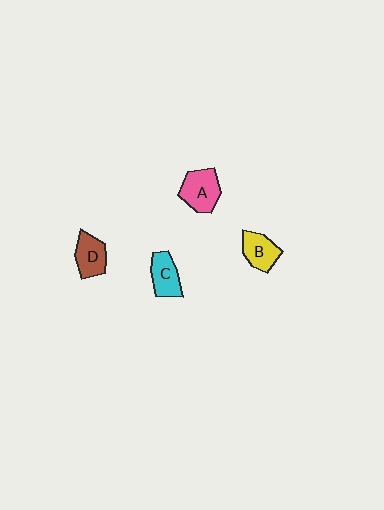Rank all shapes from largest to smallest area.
From largest to smallest: A (pink), D (brown), B (yellow), C (cyan).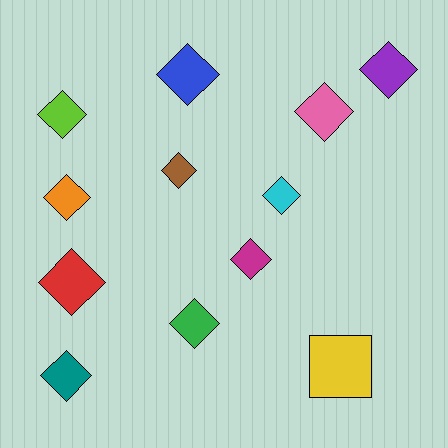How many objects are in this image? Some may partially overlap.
There are 12 objects.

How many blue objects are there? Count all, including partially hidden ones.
There is 1 blue object.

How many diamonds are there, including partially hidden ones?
There are 11 diamonds.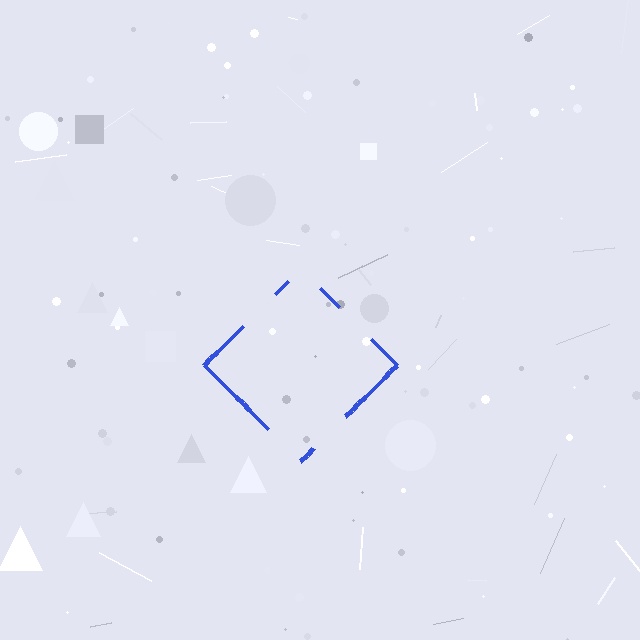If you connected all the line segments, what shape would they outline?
They would outline a diamond.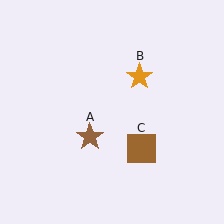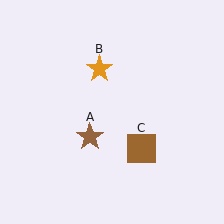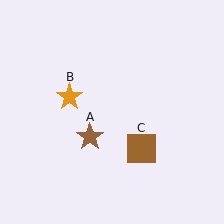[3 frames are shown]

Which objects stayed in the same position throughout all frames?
Brown star (object A) and brown square (object C) remained stationary.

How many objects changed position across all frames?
1 object changed position: orange star (object B).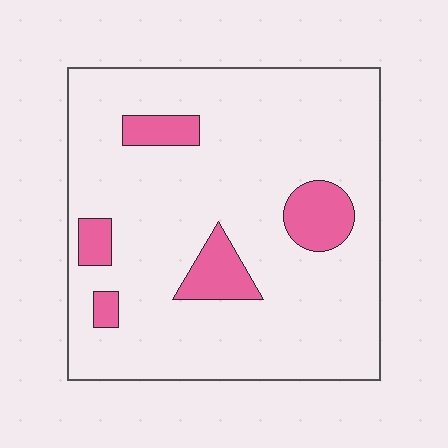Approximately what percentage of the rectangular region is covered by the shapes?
Approximately 15%.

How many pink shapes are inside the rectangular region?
5.